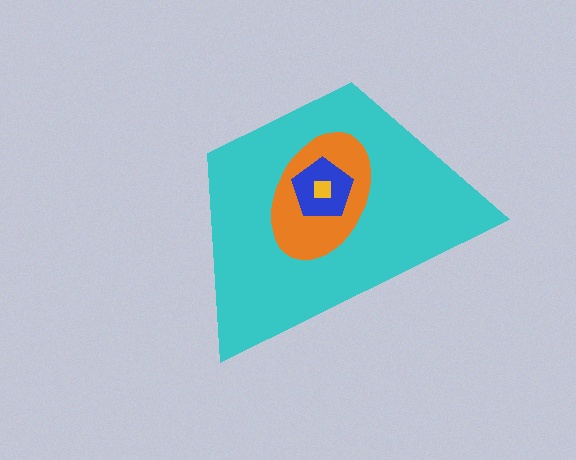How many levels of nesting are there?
4.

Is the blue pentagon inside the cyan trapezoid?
Yes.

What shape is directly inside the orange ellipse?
The blue pentagon.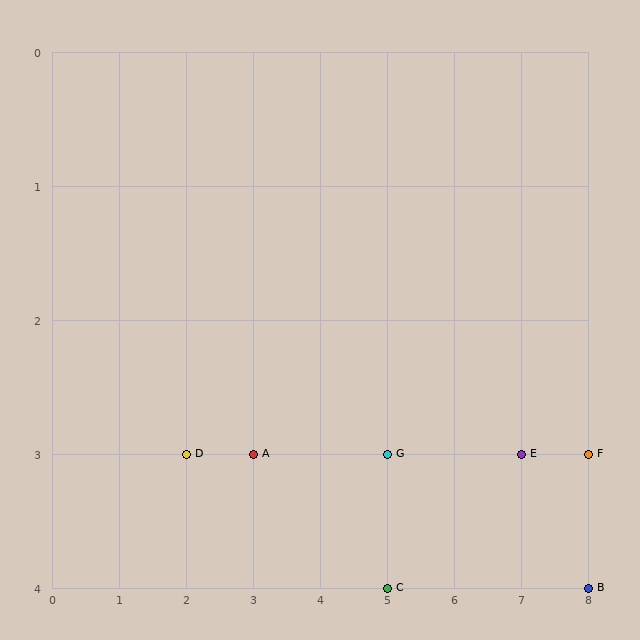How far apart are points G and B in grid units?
Points G and B are 3 columns and 1 row apart (about 3.2 grid units diagonally).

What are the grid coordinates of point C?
Point C is at grid coordinates (5, 4).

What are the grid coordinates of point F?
Point F is at grid coordinates (8, 3).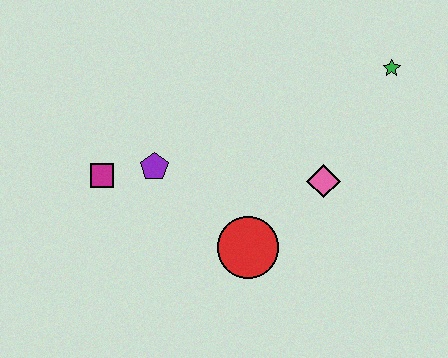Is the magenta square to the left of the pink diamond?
Yes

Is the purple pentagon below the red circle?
No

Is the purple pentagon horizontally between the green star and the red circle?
No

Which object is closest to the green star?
The pink diamond is closest to the green star.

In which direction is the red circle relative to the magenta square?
The red circle is to the right of the magenta square.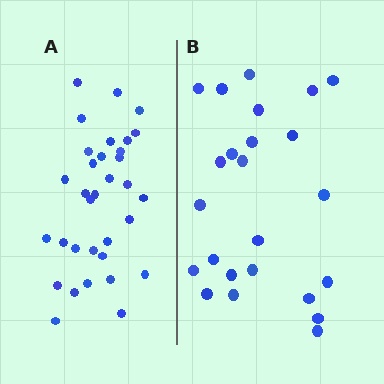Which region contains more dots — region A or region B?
Region A (the left region) has more dots.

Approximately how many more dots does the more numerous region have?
Region A has roughly 8 or so more dots than region B.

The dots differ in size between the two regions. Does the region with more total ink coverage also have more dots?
No. Region B has more total ink coverage because its dots are larger, but region A actually contains more individual dots. Total area can be misleading — the number of items is what matters here.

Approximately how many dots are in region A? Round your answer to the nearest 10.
About 30 dots. (The exact count is 33, which rounds to 30.)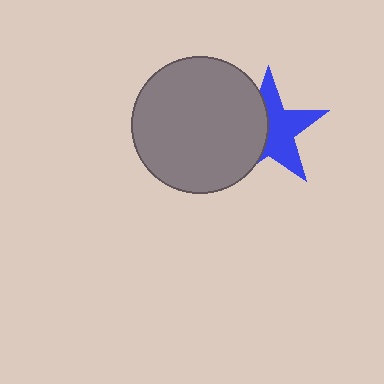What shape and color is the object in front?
The object in front is a gray circle.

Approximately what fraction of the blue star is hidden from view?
Roughly 44% of the blue star is hidden behind the gray circle.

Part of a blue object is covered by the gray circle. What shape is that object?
It is a star.